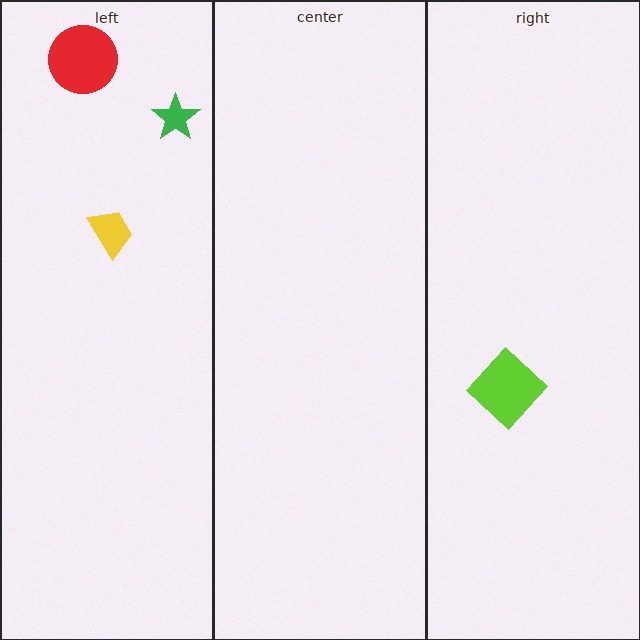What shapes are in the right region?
The lime diamond.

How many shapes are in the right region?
1.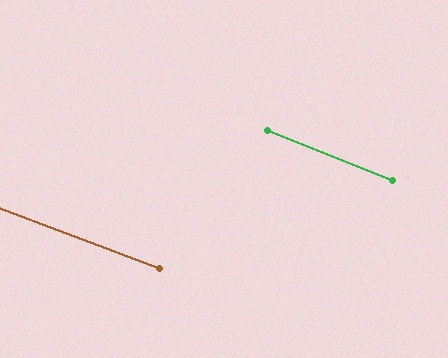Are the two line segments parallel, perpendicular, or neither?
Parallel — their directions differ by only 1.1°.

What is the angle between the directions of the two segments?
Approximately 1 degree.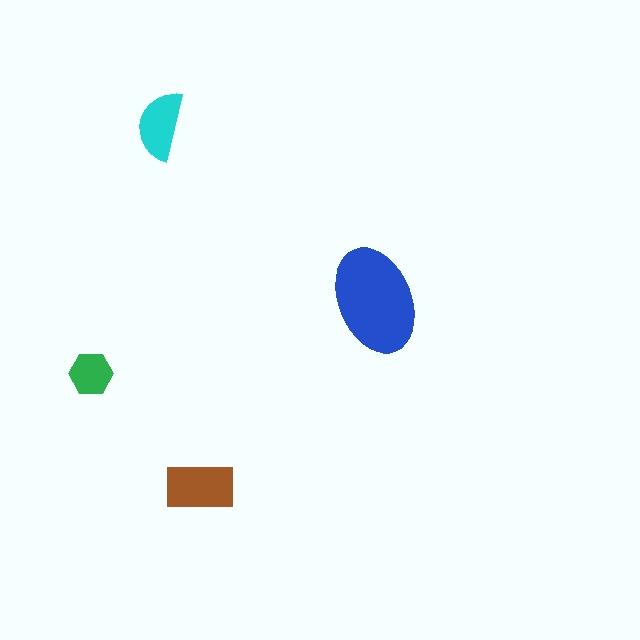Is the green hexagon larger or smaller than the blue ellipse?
Smaller.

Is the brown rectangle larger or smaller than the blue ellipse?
Smaller.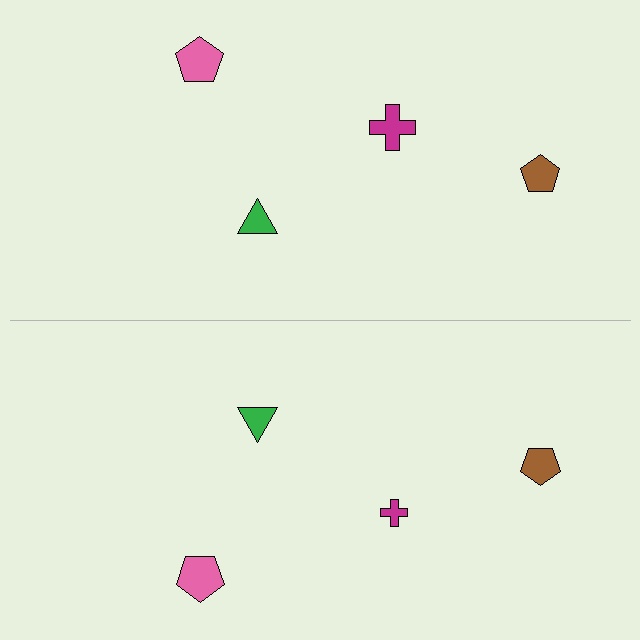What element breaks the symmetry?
The magenta cross on the bottom side has a different size than its mirror counterpart.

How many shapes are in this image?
There are 8 shapes in this image.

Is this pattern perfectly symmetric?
No, the pattern is not perfectly symmetric. The magenta cross on the bottom side has a different size than its mirror counterpart.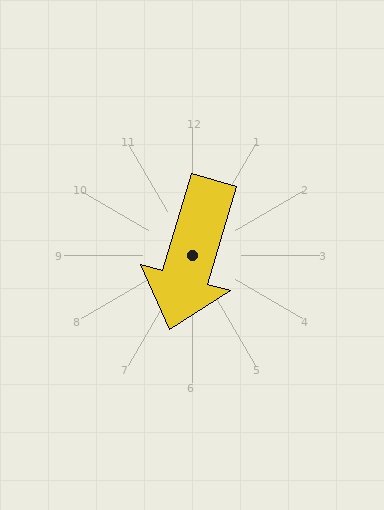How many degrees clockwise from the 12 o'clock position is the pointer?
Approximately 196 degrees.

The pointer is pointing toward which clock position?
Roughly 7 o'clock.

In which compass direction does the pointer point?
South.